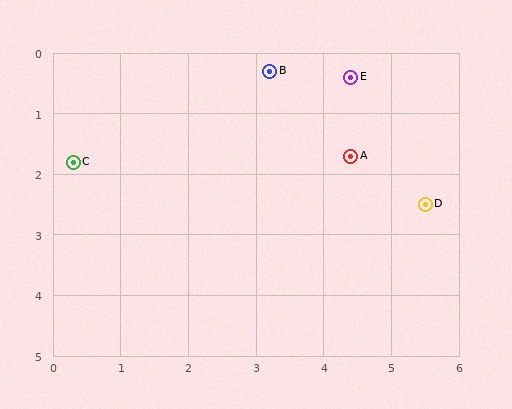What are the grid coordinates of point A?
Point A is at approximately (4.4, 1.7).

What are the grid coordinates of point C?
Point C is at approximately (0.3, 1.8).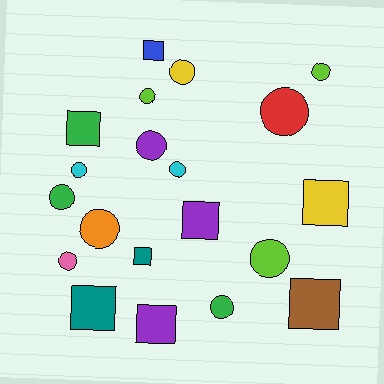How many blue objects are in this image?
There is 1 blue object.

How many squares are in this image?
There are 8 squares.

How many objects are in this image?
There are 20 objects.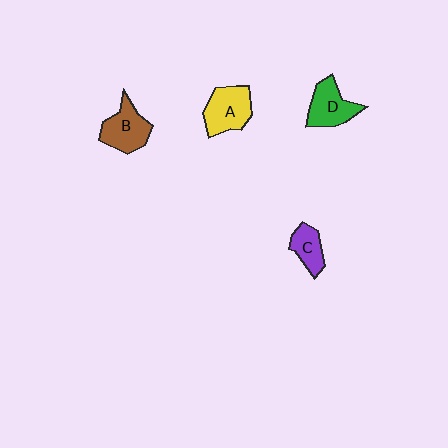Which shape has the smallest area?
Shape C (purple).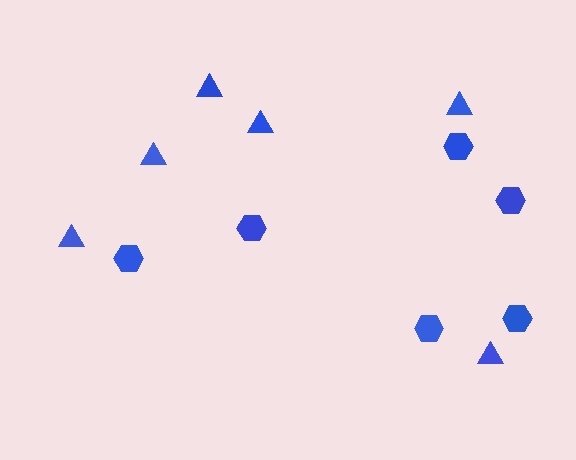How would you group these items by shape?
There are 2 groups: one group of triangles (6) and one group of hexagons (6).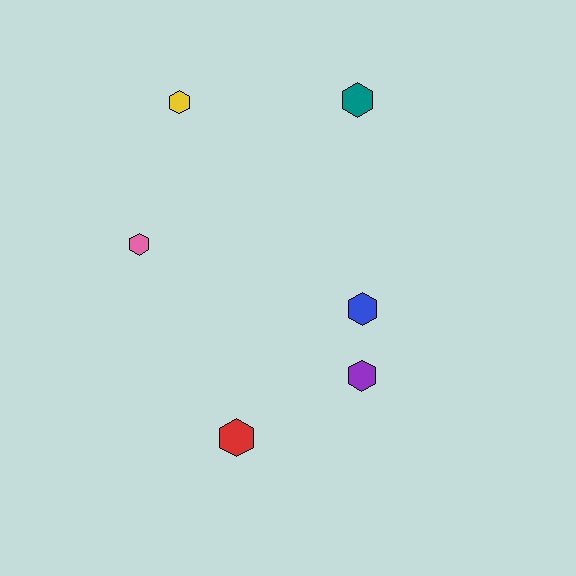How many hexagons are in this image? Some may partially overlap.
There are 6 hexagons.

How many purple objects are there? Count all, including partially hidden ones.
There is 1 purple object.